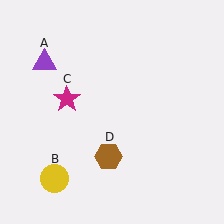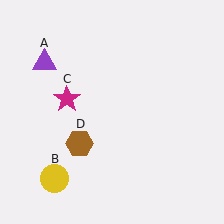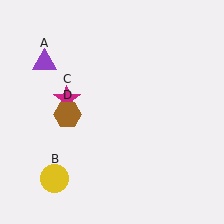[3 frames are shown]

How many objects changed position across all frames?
1 object changed position: brown hexagon (object D).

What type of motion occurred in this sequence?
The brown hexagon (object D) rotated clockwise around the center of the scene.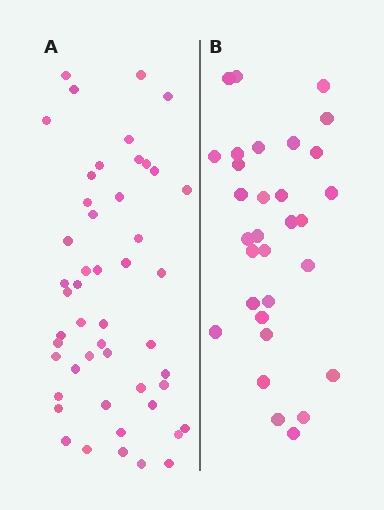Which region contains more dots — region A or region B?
Region A (the left region) has more dots.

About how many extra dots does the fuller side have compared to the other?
Region A has approximately 20 more dots than region B.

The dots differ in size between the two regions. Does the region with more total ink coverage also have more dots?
No. Region B has more total ink coverage because its dots are larger, but region A actually contains more individual dots. Total area can be misleading — the number of items is what matters here.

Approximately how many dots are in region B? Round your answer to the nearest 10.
About 30 dots. (The exact count is 31, which rounds to 30.)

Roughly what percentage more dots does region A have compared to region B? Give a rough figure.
About 60% more.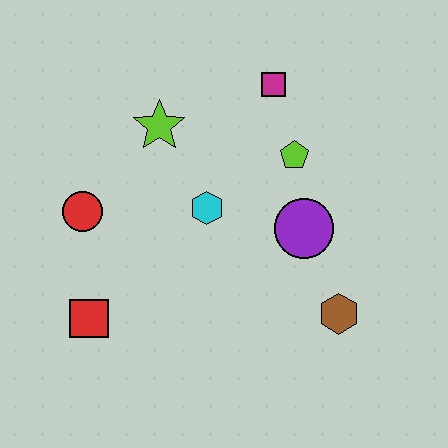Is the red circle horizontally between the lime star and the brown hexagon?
No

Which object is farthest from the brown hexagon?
The red circle is farthest from the brown hexagon.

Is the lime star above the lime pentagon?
Yes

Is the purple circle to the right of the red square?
Yes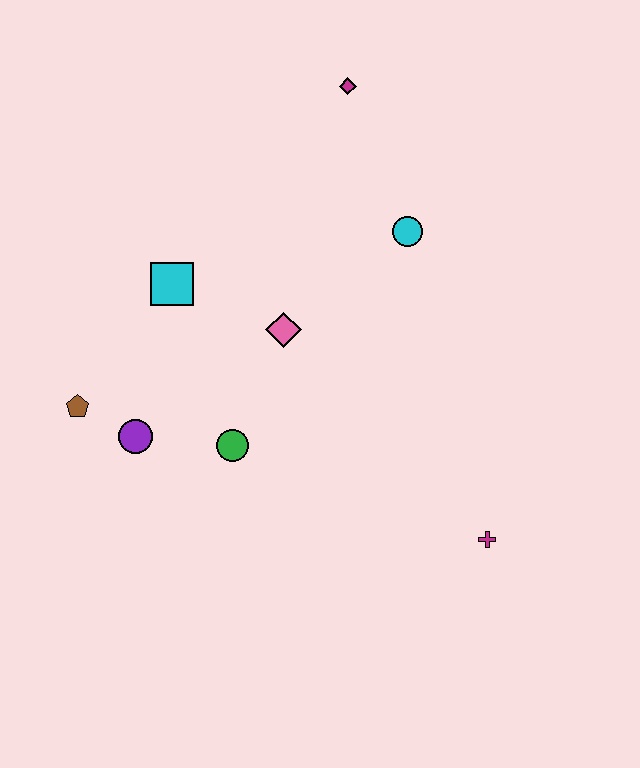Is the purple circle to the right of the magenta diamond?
No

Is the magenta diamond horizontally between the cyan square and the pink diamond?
No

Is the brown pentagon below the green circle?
No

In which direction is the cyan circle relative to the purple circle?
The cyan circle is to the right of the purple circle.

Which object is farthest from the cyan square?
The magenta cross is farthest from the cyan square.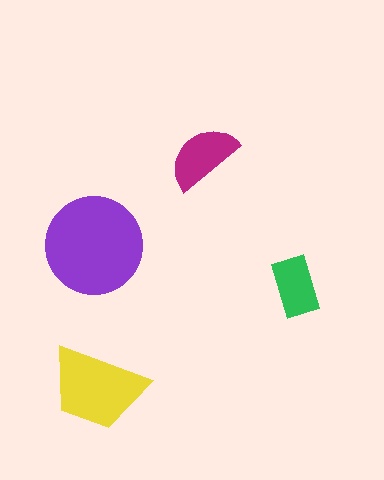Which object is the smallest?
The green rectangle.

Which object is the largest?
The purple circle.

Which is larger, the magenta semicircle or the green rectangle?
The magenta semicircle.